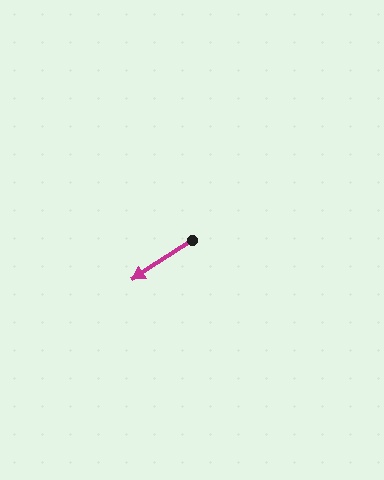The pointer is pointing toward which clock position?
Roughly 8 o'clock.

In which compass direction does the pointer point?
Southwest.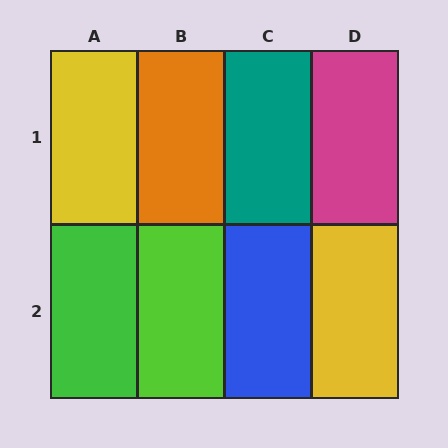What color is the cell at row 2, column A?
Green.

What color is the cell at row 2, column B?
Lime.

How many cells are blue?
1 cell is blue.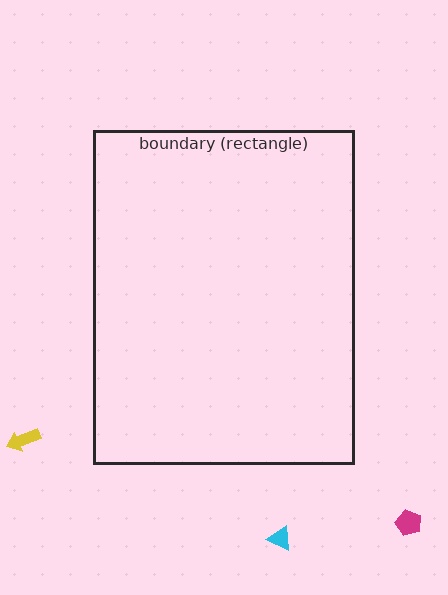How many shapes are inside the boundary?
0 inside, 3 outside.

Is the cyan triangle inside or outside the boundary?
Outside.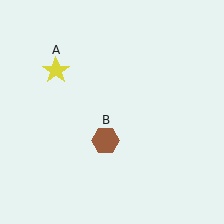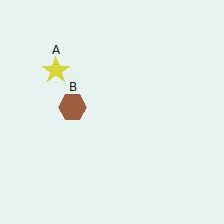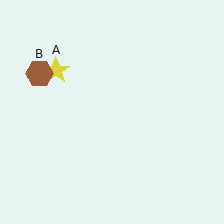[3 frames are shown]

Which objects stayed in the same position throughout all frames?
Yellow star (object A) remained stationary.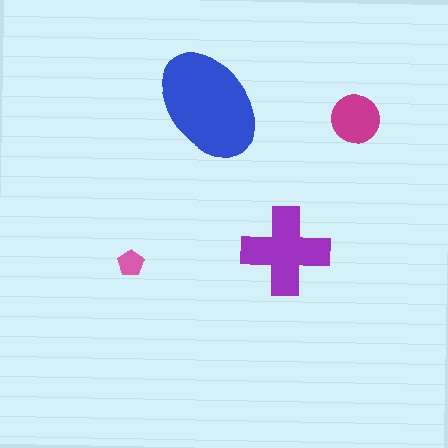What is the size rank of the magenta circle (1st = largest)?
3rd.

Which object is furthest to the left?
The pink pentagon is leftmost.